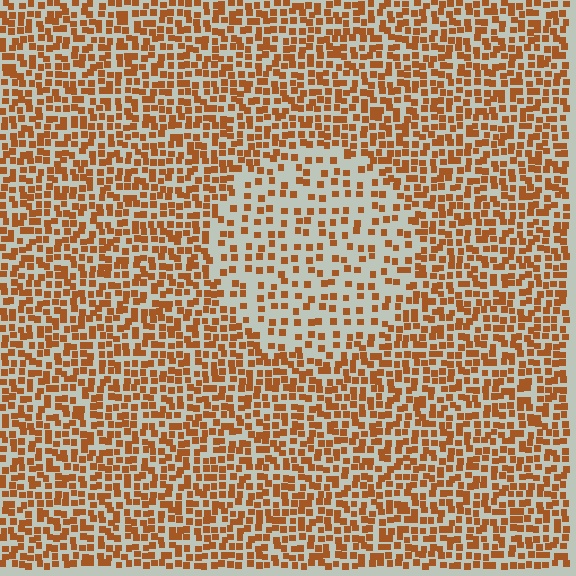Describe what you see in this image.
The image contains small brown elements arranged at two different densities. A circle-shaped region is visible where the elements are less densely packed than the surrounding area.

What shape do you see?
I see a circle.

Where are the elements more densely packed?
The elements are more densely packed outside the circle boundary.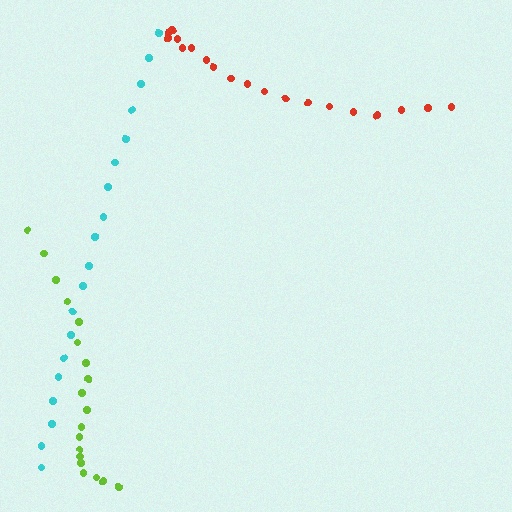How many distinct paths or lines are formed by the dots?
There are 3 distinct paths.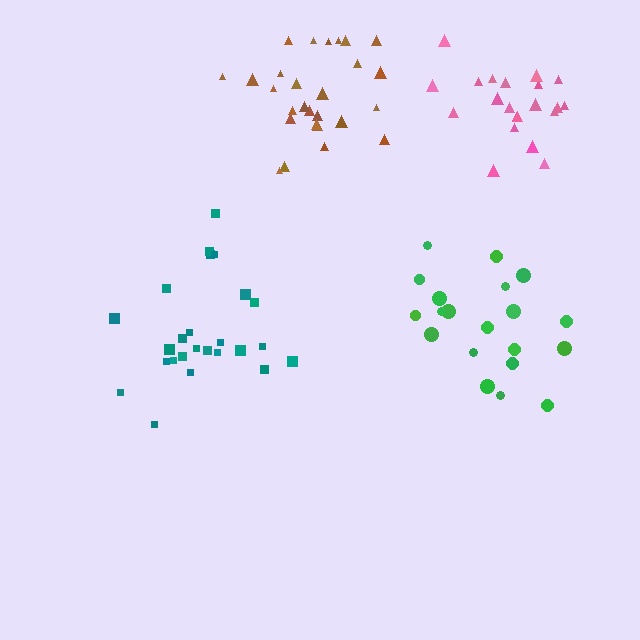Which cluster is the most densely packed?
Brown.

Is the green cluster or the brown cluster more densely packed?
Brown.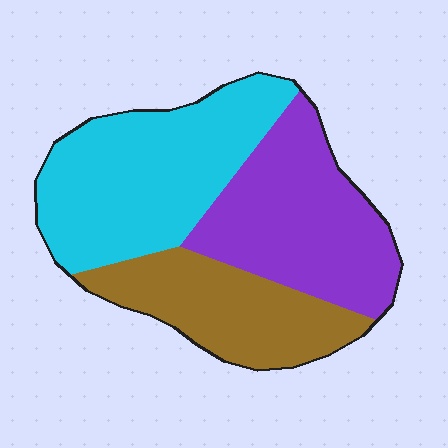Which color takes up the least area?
Brown, at roughly 25%.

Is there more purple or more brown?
Purple.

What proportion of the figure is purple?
Purple covers around 35% of the figure.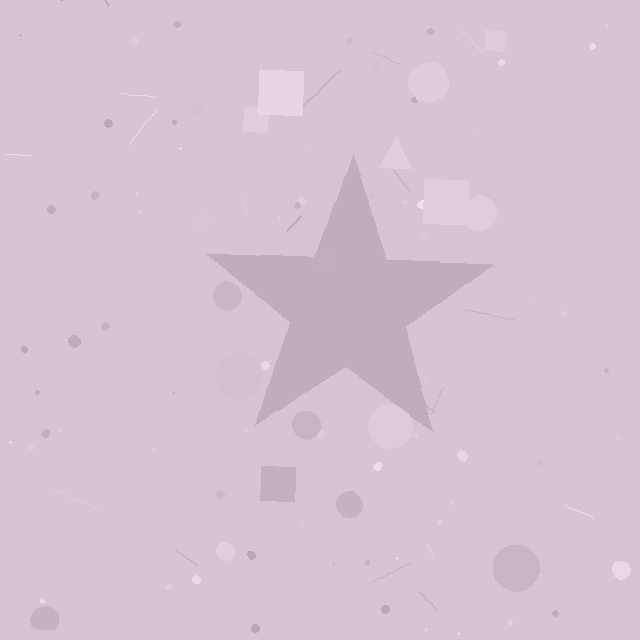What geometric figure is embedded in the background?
A star is embedded in the background.